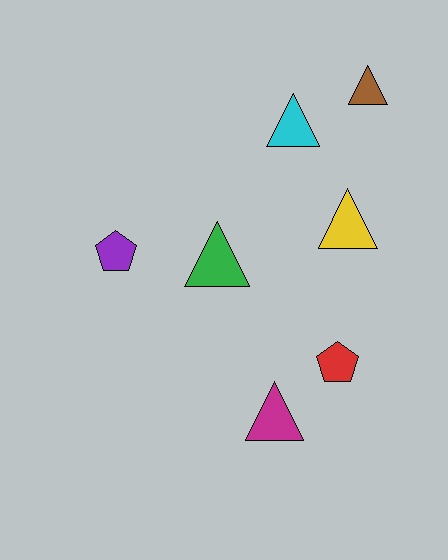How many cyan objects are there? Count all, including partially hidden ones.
There is 1 cyan object.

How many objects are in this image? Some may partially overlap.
There are 7 objects.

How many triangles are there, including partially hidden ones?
There are 5 triangles.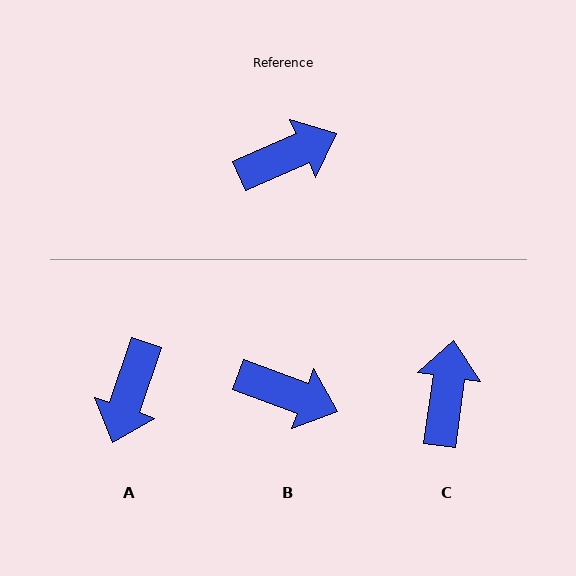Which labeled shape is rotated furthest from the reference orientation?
A, about 133 degrees away.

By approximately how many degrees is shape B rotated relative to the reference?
Approximately 44 degrees clockwise.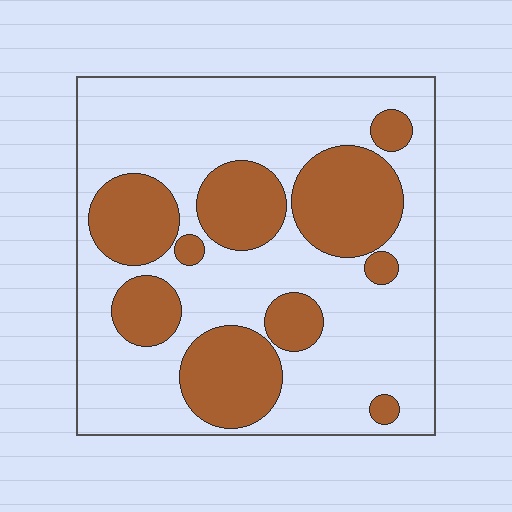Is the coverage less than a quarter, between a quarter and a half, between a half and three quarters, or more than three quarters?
Between a quarter and a half.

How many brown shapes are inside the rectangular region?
10.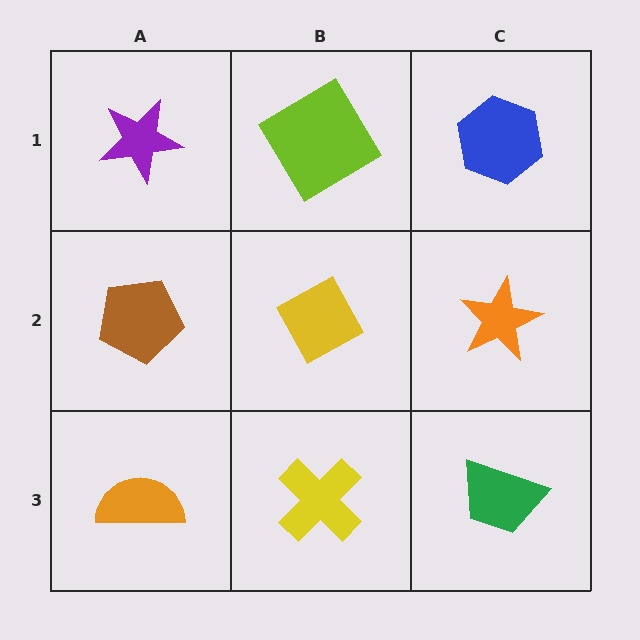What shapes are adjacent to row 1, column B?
A yellow diamond (row 2, column B), a purple star (row 1, column A), a blue hexagon (row 1, column C).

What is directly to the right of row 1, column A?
A lime diamond.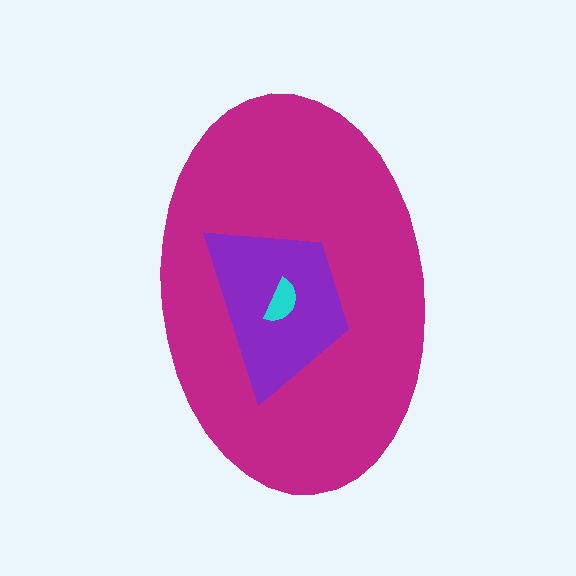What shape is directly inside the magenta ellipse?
The purple trapezoid.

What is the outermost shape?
The magenta ellipse.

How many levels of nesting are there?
3.